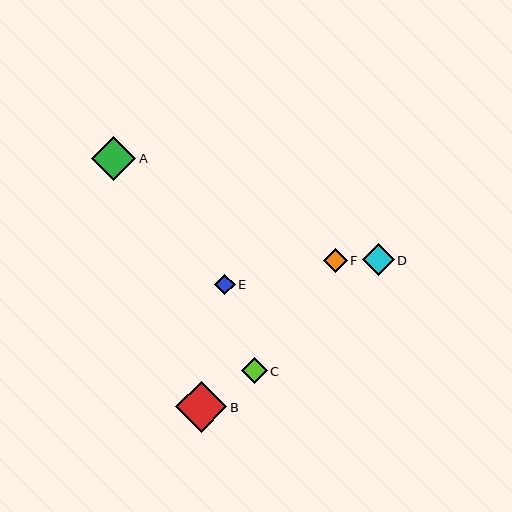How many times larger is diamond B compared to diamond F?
Diamond B is approximately 2.1 times the size of diamond F.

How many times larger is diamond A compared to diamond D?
Diamond A is approximately 1.4 times the size of diamond D.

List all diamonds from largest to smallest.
From largest to smallest: B, A, D, C, F, E.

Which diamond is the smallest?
Diamond E is the smallest with a size of approximately 21 pixels.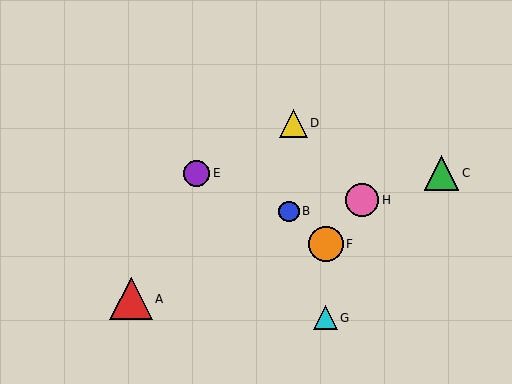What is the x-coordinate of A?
Object A is at x≈131.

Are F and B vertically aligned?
No, F is at x≈326 and B is at x≈289.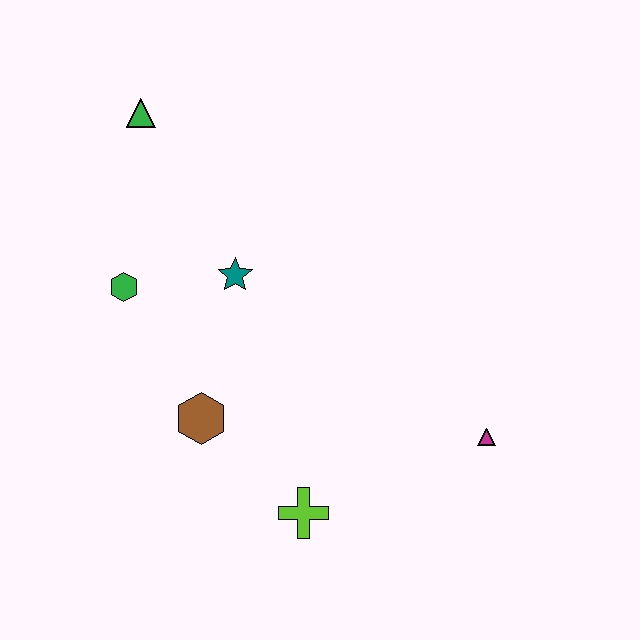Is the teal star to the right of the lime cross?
No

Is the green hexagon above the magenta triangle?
Yes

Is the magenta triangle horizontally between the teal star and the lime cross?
No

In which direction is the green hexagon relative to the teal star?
The green hexagon is to the left of the teal star.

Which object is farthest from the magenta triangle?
The green triangle is farthest from the magenta triangle.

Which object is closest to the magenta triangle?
The lime cross is closest to the magenta triangle.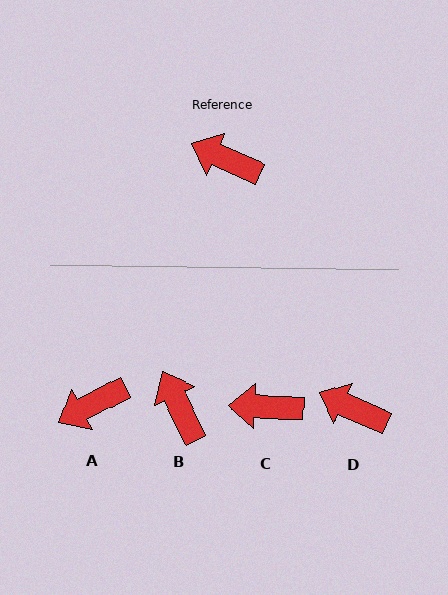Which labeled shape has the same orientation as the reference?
D.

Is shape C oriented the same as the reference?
No, it is off by about 22 degrees.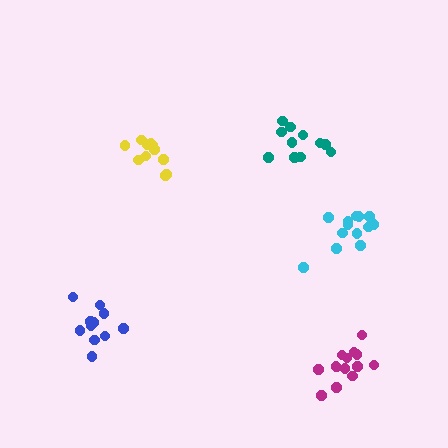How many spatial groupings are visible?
There are 5 spatial groupings.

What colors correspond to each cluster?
The clusters are colored: teal, yellow, blue, cyan, magenta.